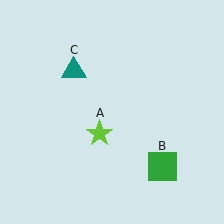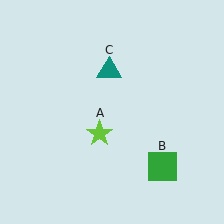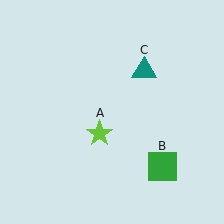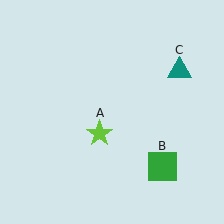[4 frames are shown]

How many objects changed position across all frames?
1 object changed position: teal triangle (object C).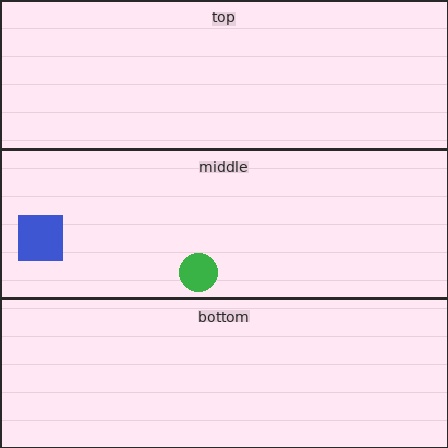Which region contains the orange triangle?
The middle region.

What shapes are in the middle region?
The orange triangle, the blue square, the green circle.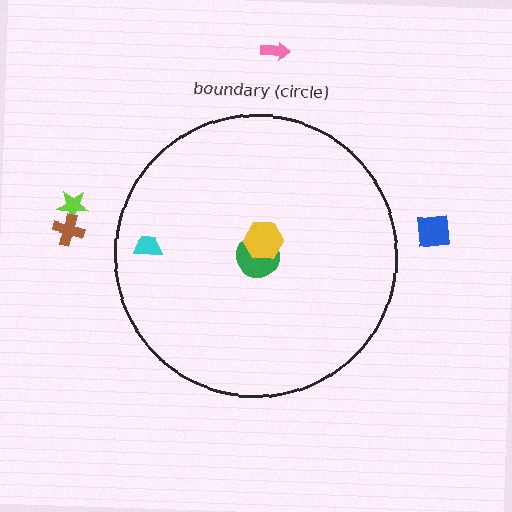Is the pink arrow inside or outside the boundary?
Outside.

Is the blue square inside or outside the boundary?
Outside.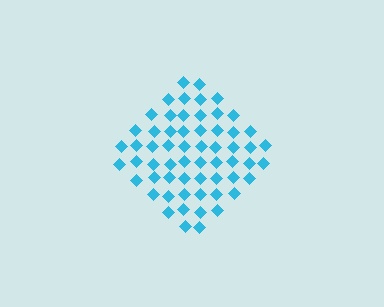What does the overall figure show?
The overall figure shows a diamond.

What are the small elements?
The small elements are diamonds.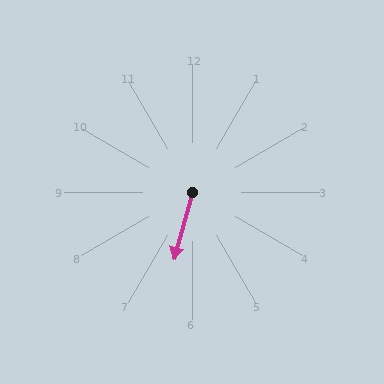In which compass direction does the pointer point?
South.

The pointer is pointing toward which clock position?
Roughly 7 o'clock.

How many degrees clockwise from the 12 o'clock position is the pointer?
Approximately 195 degrees.